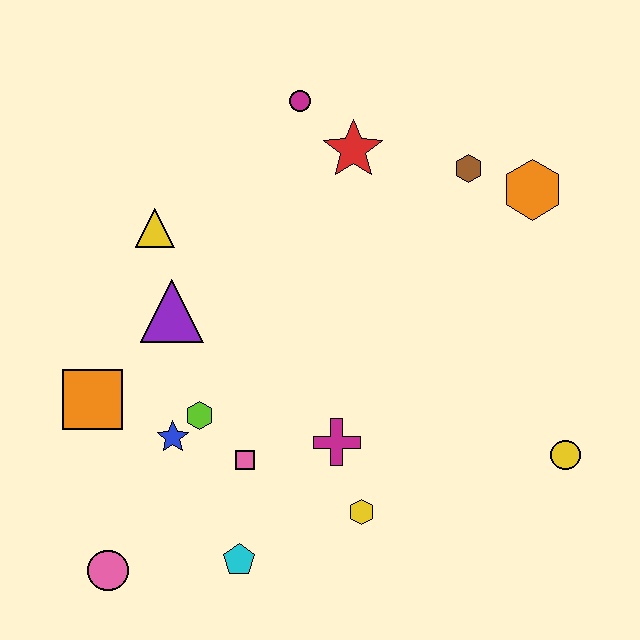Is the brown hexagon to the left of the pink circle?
No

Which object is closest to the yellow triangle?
The purple triangle is closest to the yellow triangle.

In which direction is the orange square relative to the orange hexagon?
The orange square is to the left of the orange hexagon.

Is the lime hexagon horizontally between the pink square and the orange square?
Yes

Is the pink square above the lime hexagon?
No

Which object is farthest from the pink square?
The orange hexagon is farthest from the pink square.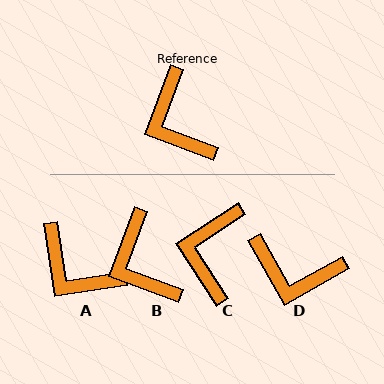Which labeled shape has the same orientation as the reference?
B.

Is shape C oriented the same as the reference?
No, it is off by about 36 degrees.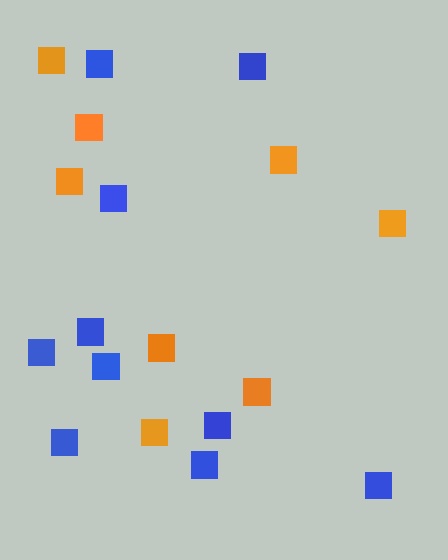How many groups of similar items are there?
There are 2 groups: one group of blue squares (10) and one group of orange squares (8).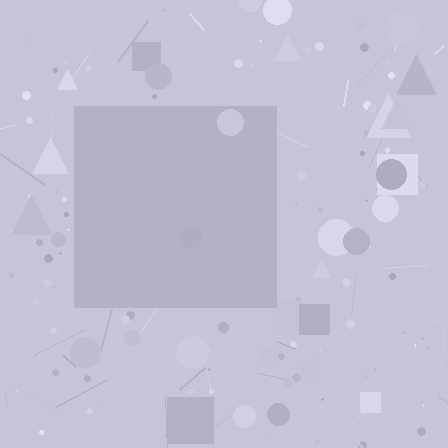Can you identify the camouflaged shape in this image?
The camouflaged shape is a square.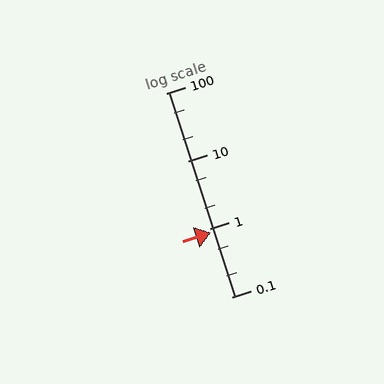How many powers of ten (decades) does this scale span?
The scale spans 3 decades, from 0.1 to 100.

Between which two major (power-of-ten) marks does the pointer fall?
The pointer is between 0.1 and 1.